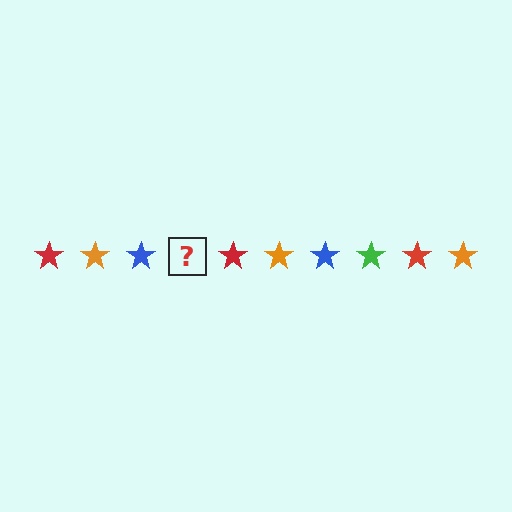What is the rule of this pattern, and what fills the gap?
The rule is that the pattern cycles through red, orange, blue, green stars. The gap should be filled with a green star.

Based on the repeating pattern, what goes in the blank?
The blank should be a green star.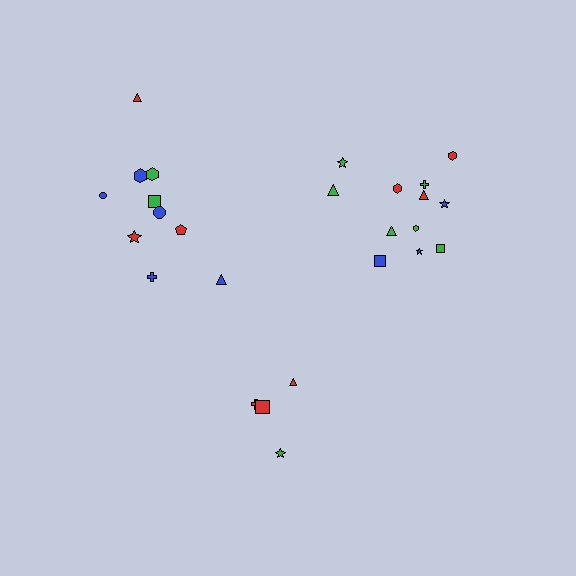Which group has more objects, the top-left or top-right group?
The top-right group.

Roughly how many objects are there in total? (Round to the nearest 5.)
Roughly 25 objects in total.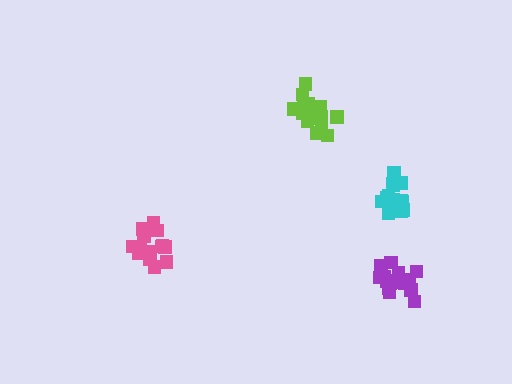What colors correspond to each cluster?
The clusters are colored: purple, lime, pink, cyan.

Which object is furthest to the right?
The purple cluster is rightmost.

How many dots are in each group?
Group 1: 19 dots, Group 2: 17 dots, Group 3: 14 dots, Group 4: 14 dots (64 total).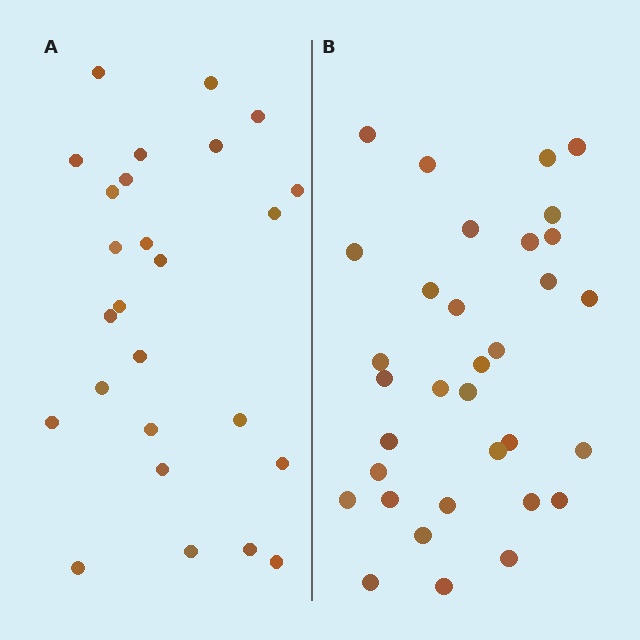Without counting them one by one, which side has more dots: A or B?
Region B (the right region) has more dots.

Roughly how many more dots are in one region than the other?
Region B has roughly 8 or so more dots than region A.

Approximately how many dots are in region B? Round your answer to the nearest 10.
About 30 dots. (The exact count is 33, which rounds to 30.)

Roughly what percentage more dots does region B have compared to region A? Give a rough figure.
About 25% more.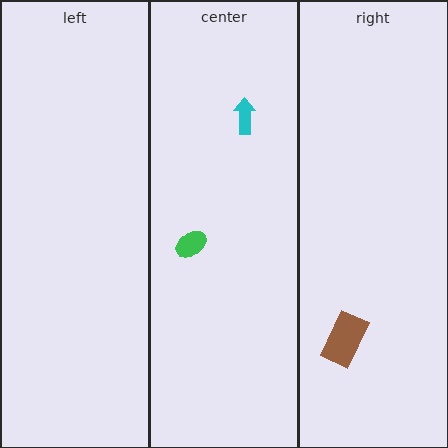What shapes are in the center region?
The cyan arrow, the green ellipse.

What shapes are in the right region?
The brown rectangle.